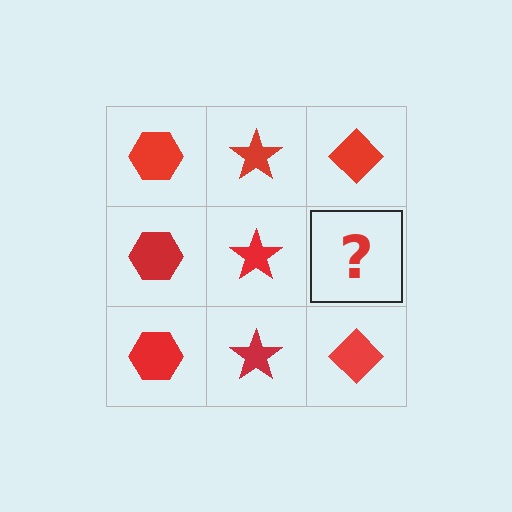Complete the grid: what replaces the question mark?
The question mark should be replaced with a red diamond.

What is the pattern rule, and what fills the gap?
The rule is that each column has a consistent shape. The gap should be filled with a red diamond.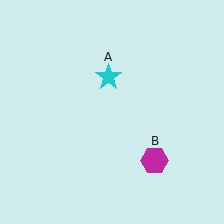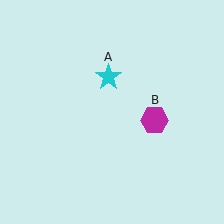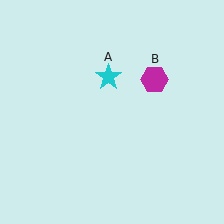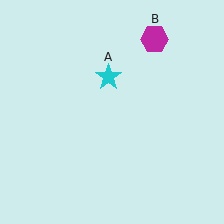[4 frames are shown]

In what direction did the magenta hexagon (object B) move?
The magenta hexagon (object B) moved up.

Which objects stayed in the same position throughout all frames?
Cyan star (object A) remained stationary.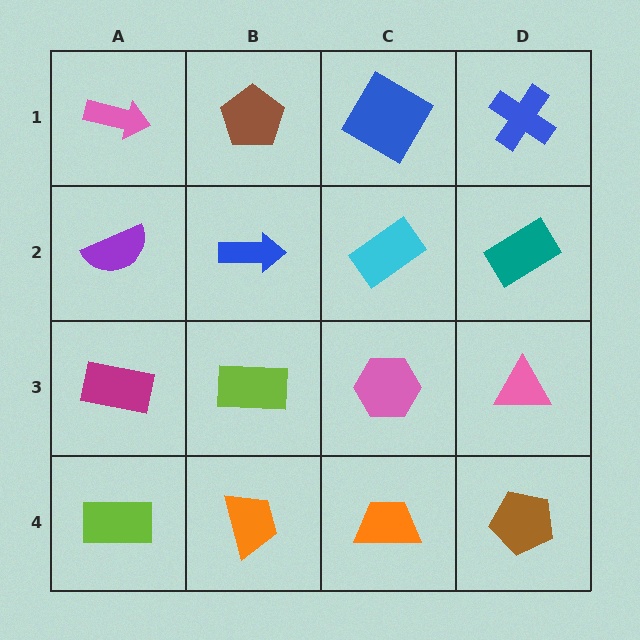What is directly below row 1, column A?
A purple semicircle.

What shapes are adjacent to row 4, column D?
A pink triangle (row 3, column D), an orange trapezoid (row 4, column C).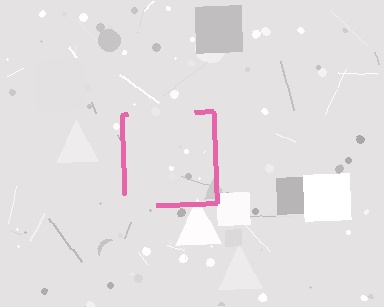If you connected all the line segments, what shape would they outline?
They would outline a square.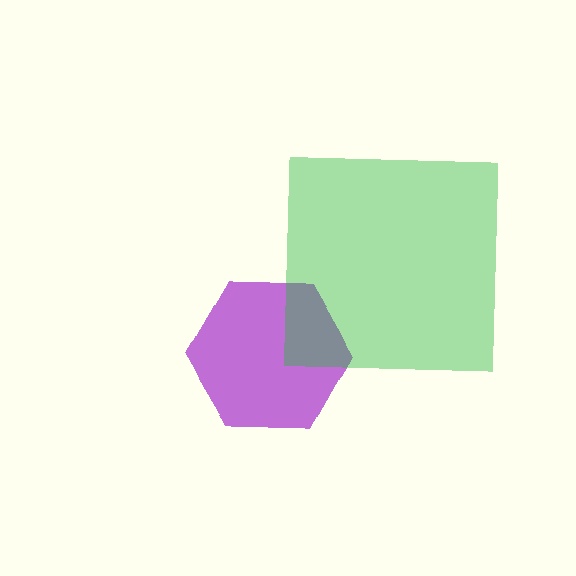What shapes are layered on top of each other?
The layered shapes are: a purple hexagon, a green square.